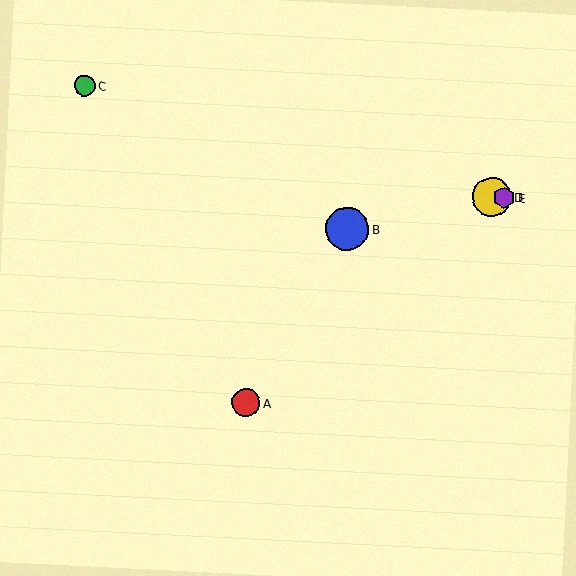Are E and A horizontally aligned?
No, E is at y≈198 and A is at y≈403.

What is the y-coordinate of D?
Object D is at y≈197.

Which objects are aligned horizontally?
Objects D, E are aligned horizontally.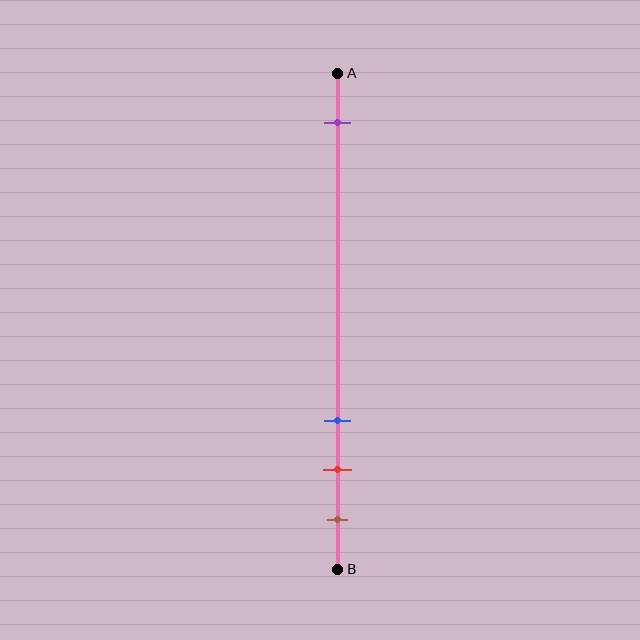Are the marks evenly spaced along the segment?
No, the marks are not evenly spaced.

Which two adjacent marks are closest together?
The red and brown marks are the closest adjacent pair.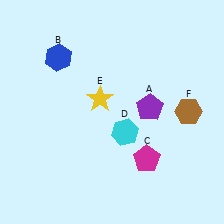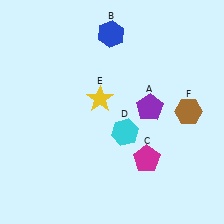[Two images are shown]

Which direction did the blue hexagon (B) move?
The blue hexagon (B) moved right.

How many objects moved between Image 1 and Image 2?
1 object moved between the two images.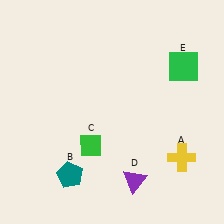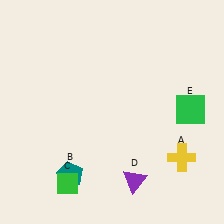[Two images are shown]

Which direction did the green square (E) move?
The green square (E) moved down.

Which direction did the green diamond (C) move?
The green diamond (C) moved down.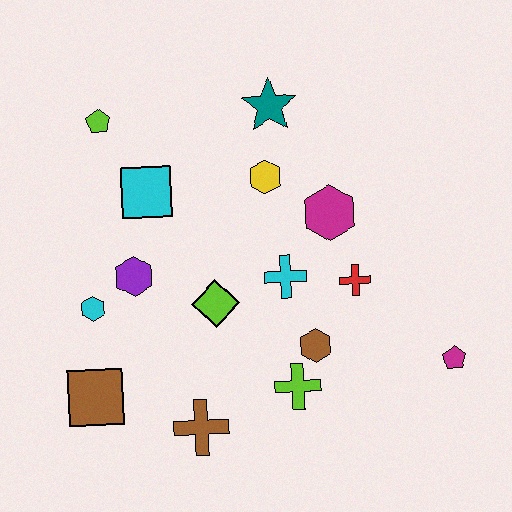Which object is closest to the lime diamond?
The cyan cross is closest to the lime diamond.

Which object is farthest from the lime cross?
The lime pentagon is farthest from the lime cross.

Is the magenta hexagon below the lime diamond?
No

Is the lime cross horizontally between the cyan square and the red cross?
Yes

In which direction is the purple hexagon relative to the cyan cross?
The purple hexagon is to the left of the cyan cross.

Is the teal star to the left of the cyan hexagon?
No